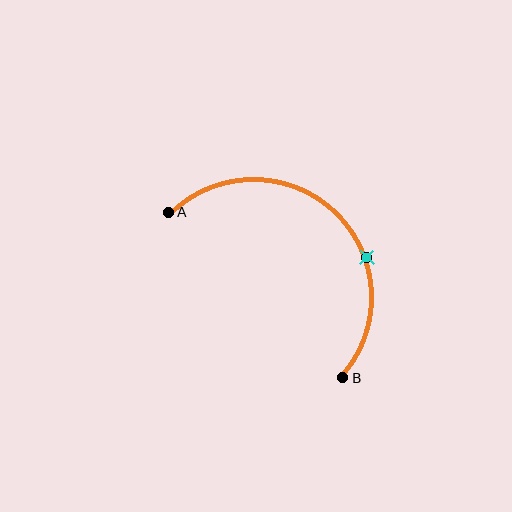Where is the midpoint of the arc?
The arc midpoint is the point on the curve farthest from the straight line joining A and B. It sits above and to the right of that line.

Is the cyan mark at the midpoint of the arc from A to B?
No. The cyan mark lies on the arc but is closer to endpoint B. The arc midpoint would be at the point on the curve equidistant along the arc from both A and B.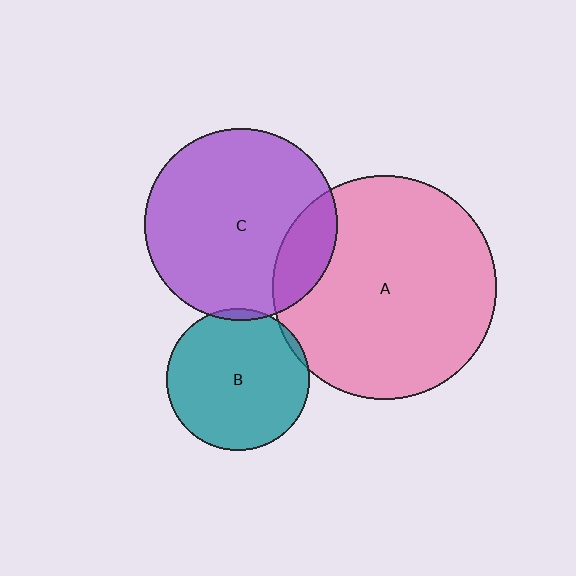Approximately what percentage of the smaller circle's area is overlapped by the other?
Approximately 5%.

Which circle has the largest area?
Circle A (pink).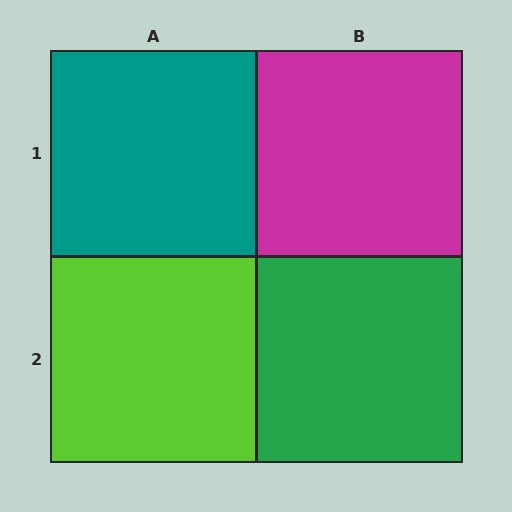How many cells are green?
1 cell is green.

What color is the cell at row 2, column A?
Lime.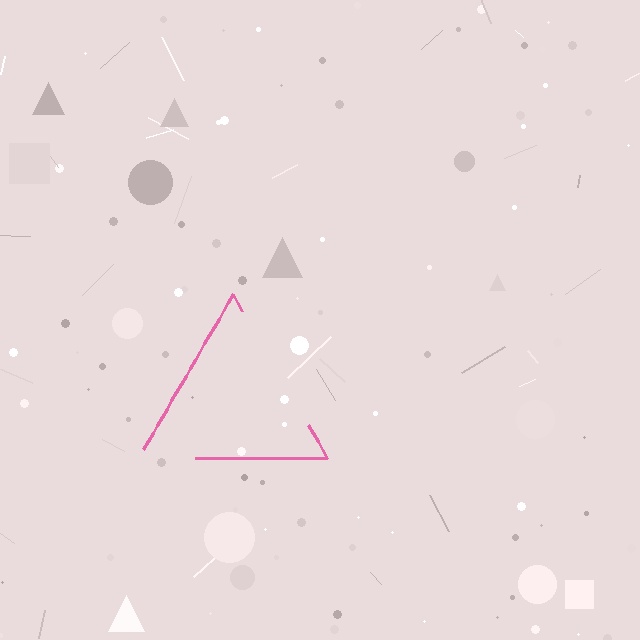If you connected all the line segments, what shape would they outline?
They would outline a triangle.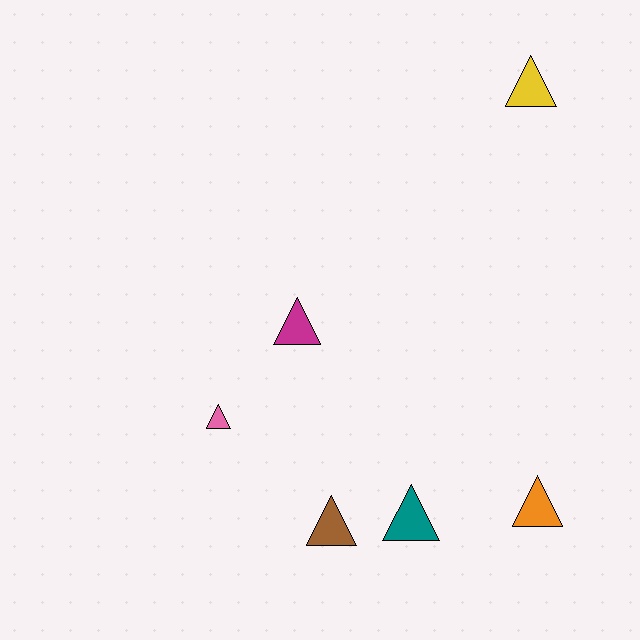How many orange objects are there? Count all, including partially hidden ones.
There is 1 orange object.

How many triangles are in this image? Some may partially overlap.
There are 6 triangles.